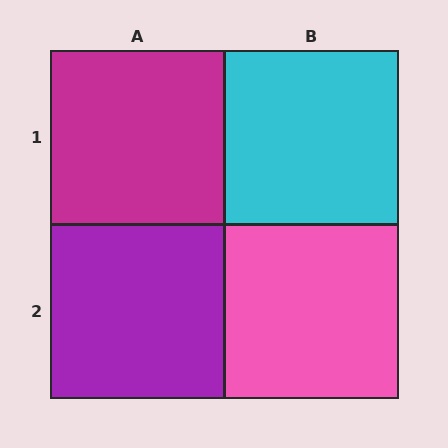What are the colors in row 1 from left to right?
Magenta, cyan.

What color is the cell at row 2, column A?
Purple.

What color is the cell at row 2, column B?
Pink.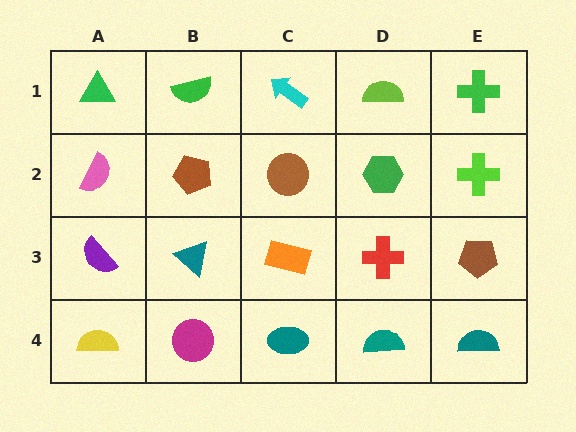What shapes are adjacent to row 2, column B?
A green semicircle (row 1, column B), a teal triangle (row 3, column B), a pink semicircle (row 2, column A), a brown circle (row 2, column C).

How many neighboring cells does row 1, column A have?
2.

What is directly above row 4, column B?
A teal triangle.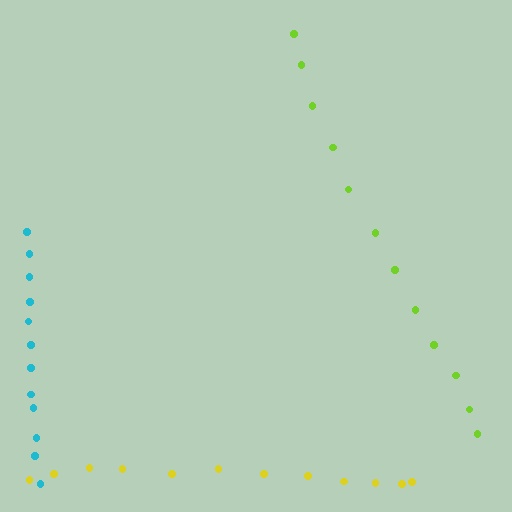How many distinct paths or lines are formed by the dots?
There are 3 distinct paths.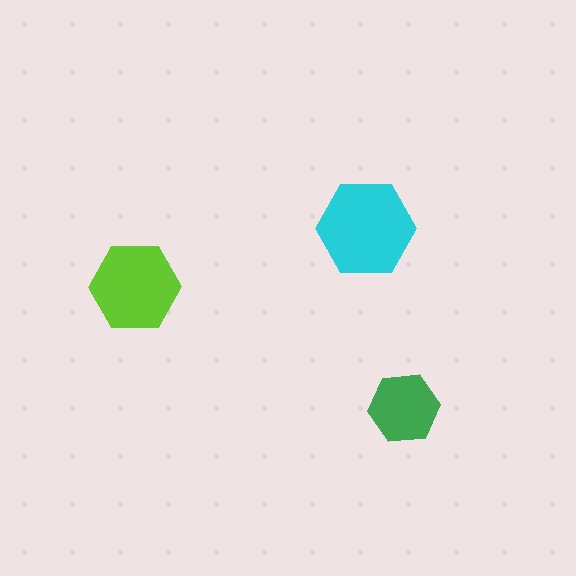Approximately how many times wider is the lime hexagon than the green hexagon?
About 1.5 times wider.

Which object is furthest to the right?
The green hexagon is rightmost.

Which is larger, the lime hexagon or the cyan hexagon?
The cyan one.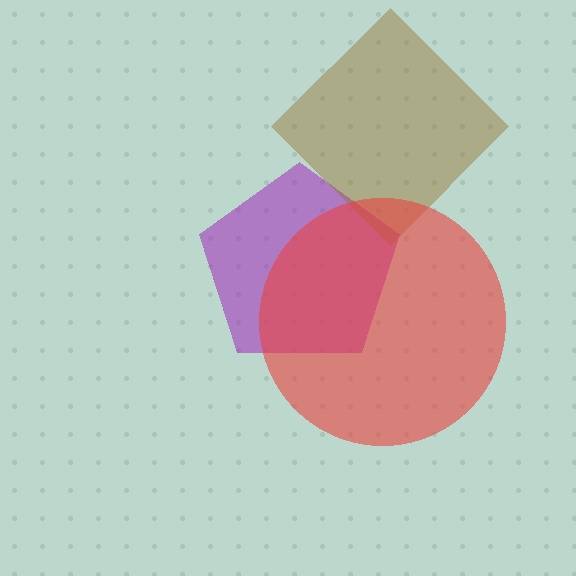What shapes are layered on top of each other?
The layered shapes are: a purple pentagon, a brown diamond, a red circle.